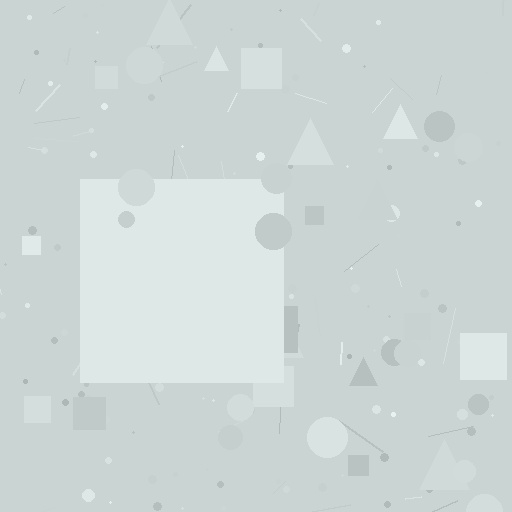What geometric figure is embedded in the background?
A square is embedded in the background.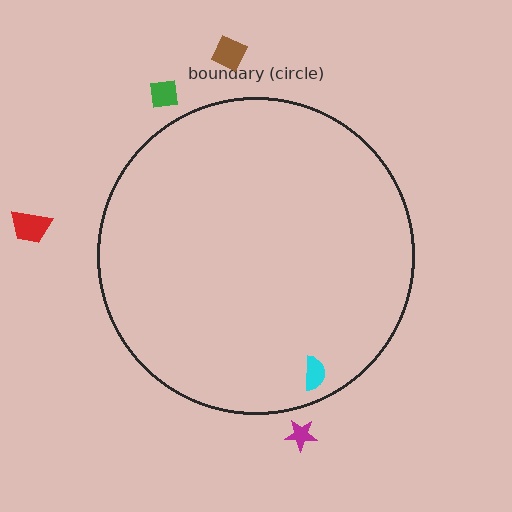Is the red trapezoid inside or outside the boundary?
Outside.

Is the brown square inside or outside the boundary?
Outside.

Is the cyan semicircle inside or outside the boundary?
Inside.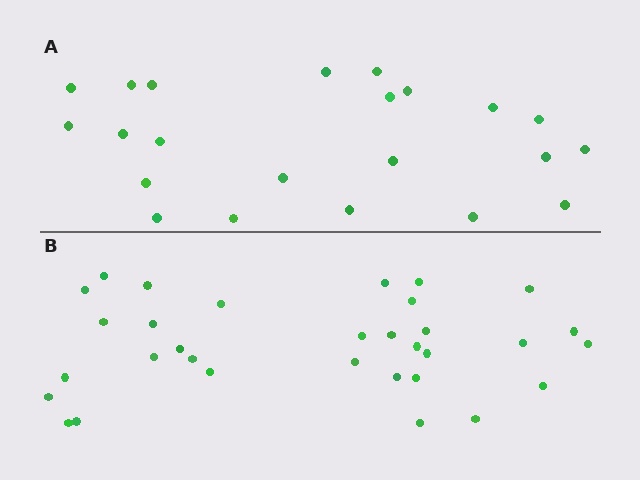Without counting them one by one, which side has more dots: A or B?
Region B (the bottom region) has more dots.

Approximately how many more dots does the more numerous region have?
Region B has roughly 10 or so more dots than region A.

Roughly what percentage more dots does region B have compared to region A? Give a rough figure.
About 45% more.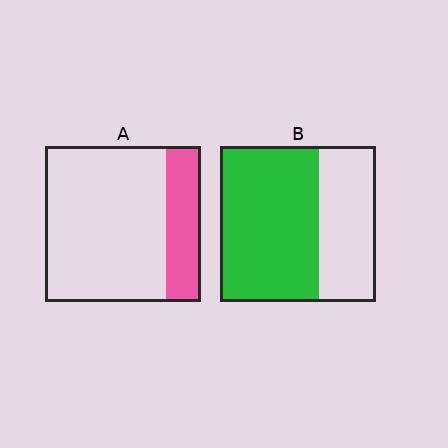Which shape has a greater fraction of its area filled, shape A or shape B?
Shape B.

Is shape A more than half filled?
No.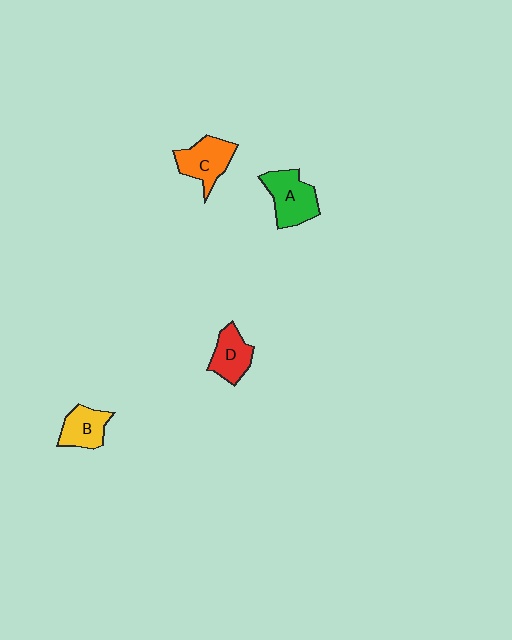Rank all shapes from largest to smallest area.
From largest to smallest: A (green), C (orange), D (red), B (yellow).